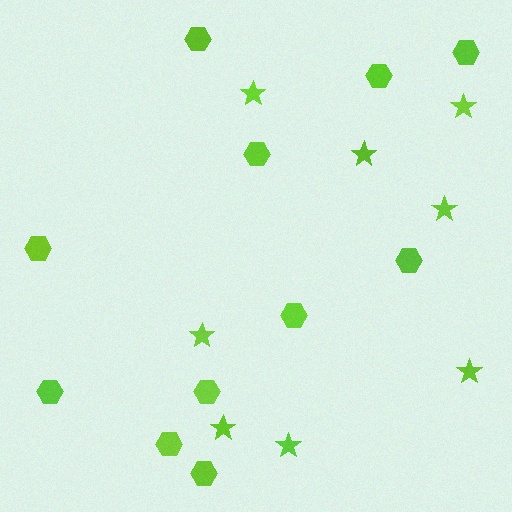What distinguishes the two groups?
There are 2 groups: one group of stars (8) and one group of hexagons (11).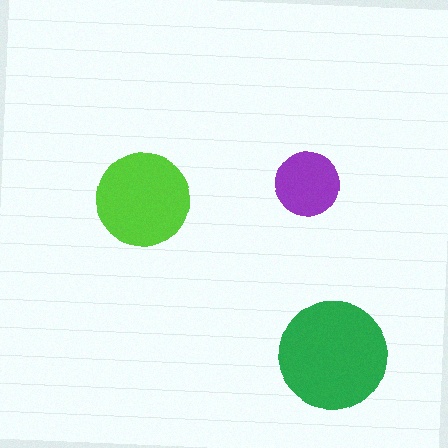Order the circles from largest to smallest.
the green one, the lime one, the purple one.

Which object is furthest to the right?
The green circle is rightmost.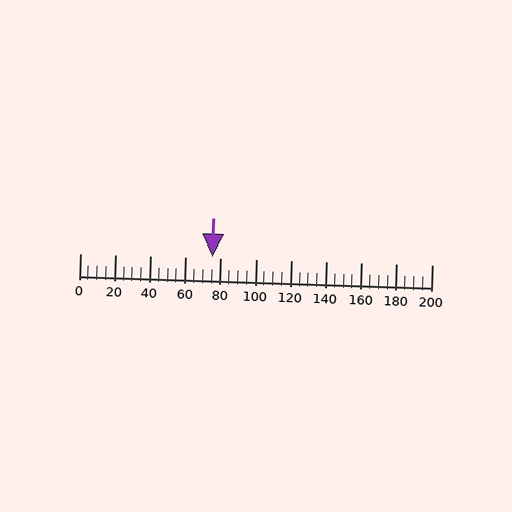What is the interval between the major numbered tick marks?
The major tick marks are spaced 20 units apart.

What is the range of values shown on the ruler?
The ruler shows values from 0 to 200.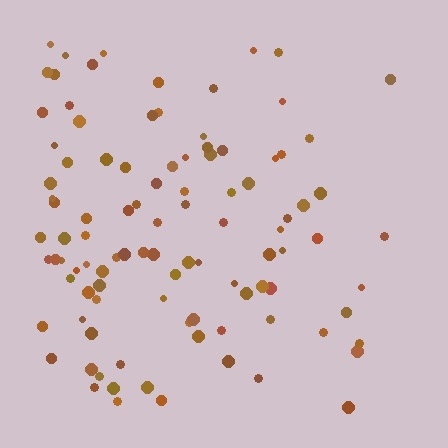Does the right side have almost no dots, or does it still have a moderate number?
Still a moderate number, just noticeably fewer than the left.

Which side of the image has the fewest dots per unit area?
The right.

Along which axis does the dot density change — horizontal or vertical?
Horizontal.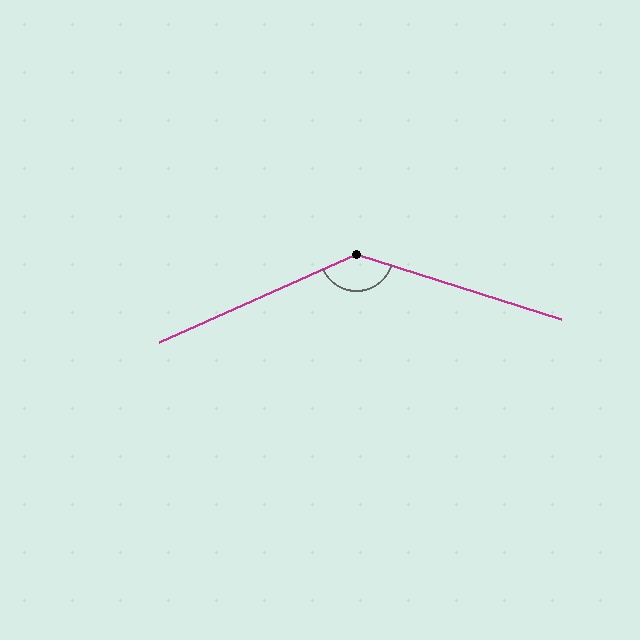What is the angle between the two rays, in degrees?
Approximately 138 degrees.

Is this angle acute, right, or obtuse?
It is obtuse.